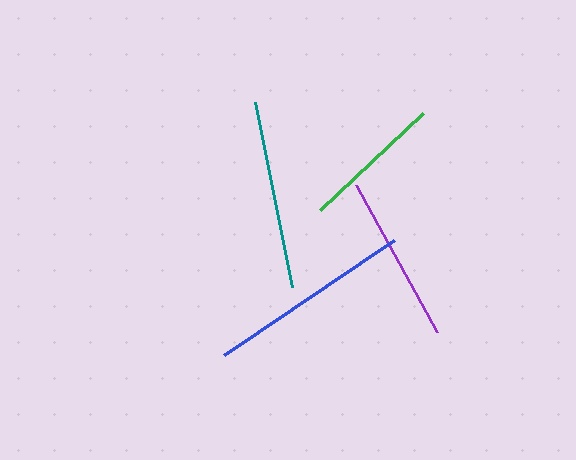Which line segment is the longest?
The blue line is the longest at approximately 205 pixels.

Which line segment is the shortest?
The green line is the shortest at approximately 142 pixels.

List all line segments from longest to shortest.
From longest to shortest: blue, teal, purple, green.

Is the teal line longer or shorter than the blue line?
The blue line is longer than the teal line.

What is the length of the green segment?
The green segment is approximately 142 pixels long.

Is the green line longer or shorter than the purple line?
The purple line is longer than the green line.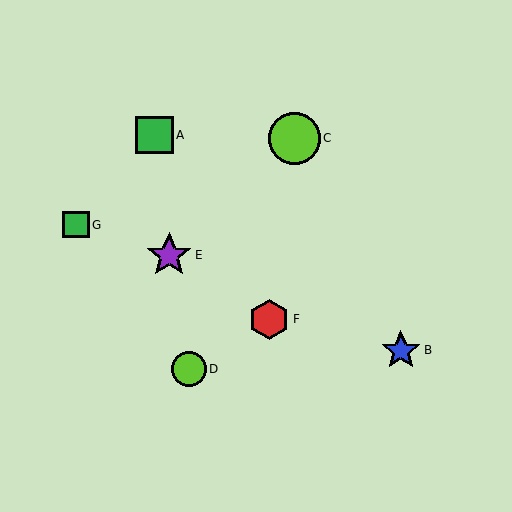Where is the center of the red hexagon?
The center of the red hexagon is at (269, 319).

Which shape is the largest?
The lime circle (labeled C) is the largest.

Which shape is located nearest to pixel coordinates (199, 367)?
The lime circle (labeled D) at (189, 369) is nearest to that location.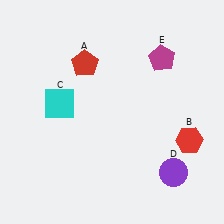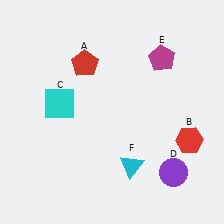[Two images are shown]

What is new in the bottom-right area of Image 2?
A cyan triangle (F) was added in the bottom-right area of Image 2.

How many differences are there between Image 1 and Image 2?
There is 1 difference between the two images.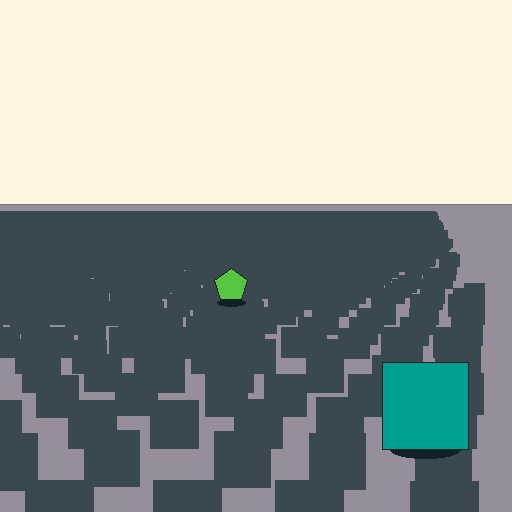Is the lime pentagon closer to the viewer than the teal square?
No. The teal square is closer — you can tell from the texture gradient: the ground texture is coarser near it.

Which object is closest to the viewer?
The teal square is closest. The texture marks near it are larger and more spread out.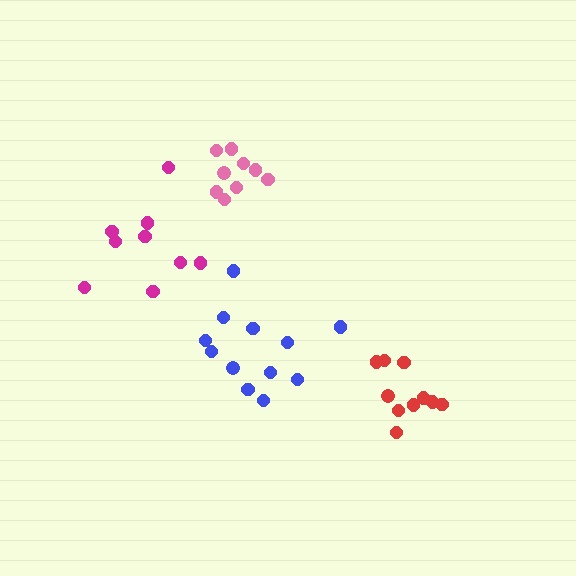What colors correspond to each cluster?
The clusters are colored: blue, magenta, pink, red.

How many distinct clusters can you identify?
There are 4 distinct clusters.